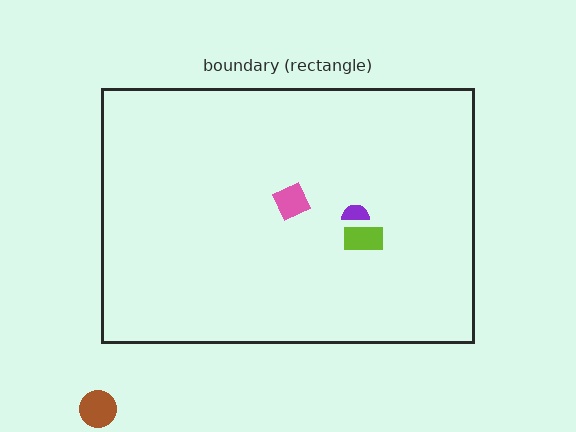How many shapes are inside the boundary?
3 inside, 1 outside.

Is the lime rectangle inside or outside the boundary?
Inside.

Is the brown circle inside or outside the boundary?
Outside.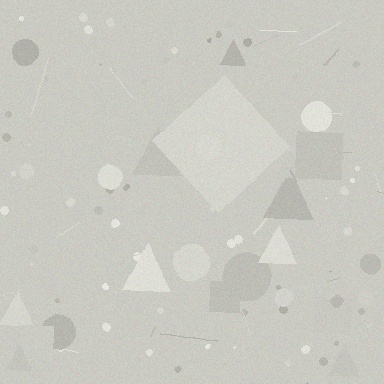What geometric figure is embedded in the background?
A diamond is embedded in the background.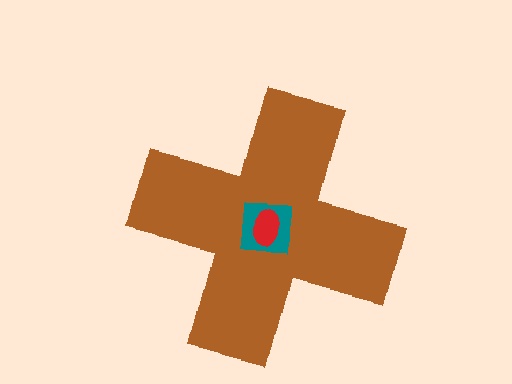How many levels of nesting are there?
3.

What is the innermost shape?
The red ellipse.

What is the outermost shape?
The brown cross.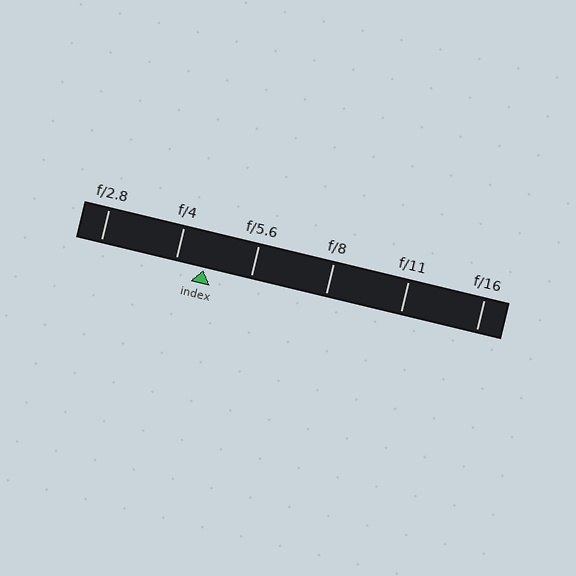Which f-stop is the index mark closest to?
The index mark is closest to f/4.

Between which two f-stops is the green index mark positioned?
The index mark is between f/4 and f/5.6.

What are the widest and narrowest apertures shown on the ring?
The widest aperture shown is f/2.8 and the narrowest is f/16.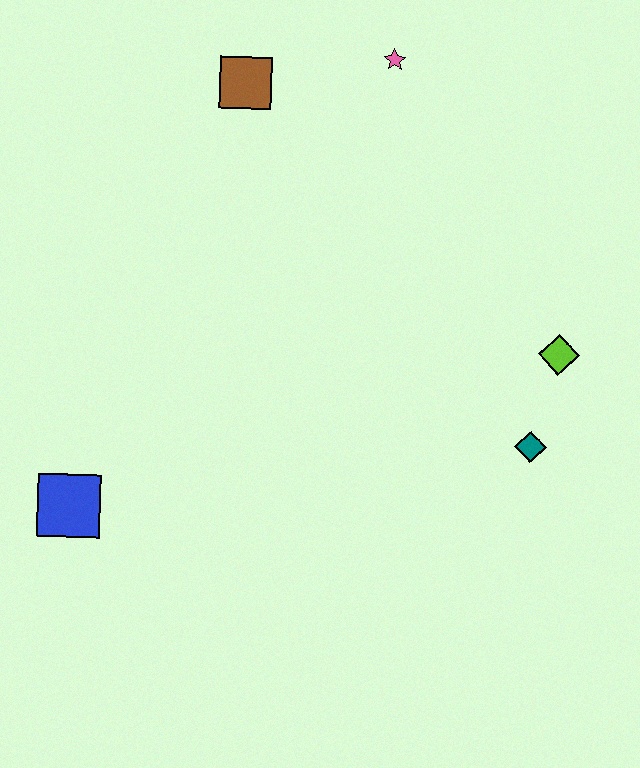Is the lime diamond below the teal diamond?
No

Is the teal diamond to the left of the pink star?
No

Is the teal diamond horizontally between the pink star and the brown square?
No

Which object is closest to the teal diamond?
The lime diamond is closest to the teal diamond.